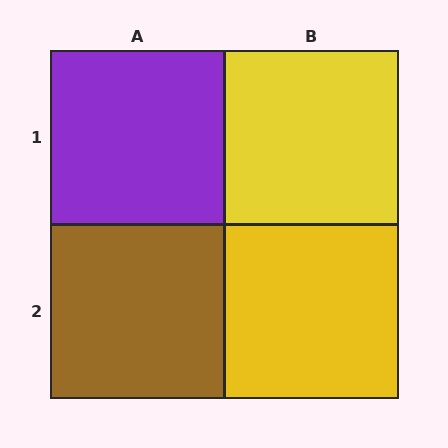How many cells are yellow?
2 cells are yellow.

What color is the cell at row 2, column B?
Yellow.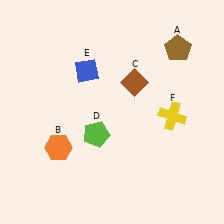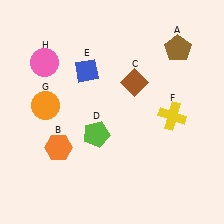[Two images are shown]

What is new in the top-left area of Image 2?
An orange circle (G) was added in the top-left area of Image 2.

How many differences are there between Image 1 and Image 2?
There are 2 differences between the two images.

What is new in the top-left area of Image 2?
A pink circle (H) was added in the top-left area of Image 2.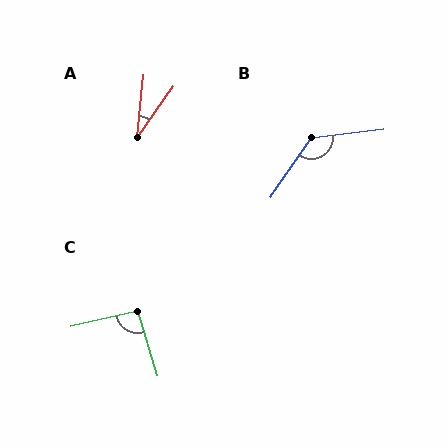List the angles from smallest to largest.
A (29°), C (94°), B (131°).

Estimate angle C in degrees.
Approximately 94 degrees.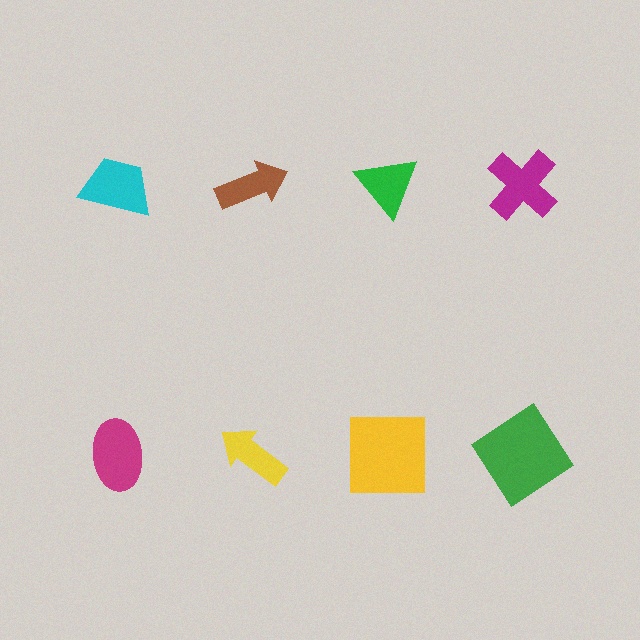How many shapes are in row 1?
4 shapes.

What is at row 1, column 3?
A green triangle.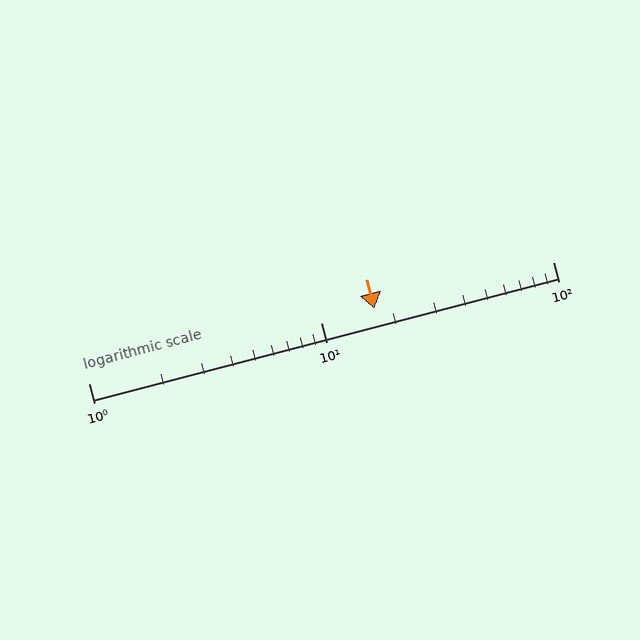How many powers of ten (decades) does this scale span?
The scale spans 2 decades, from 1 to 100.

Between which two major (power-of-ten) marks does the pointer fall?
The pointer is between 10 and 100.